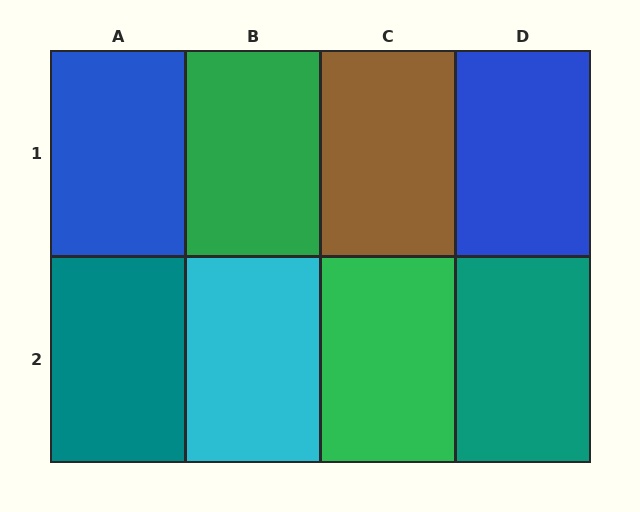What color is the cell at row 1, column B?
Green.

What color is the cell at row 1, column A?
Blue.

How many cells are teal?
2 cells are teal.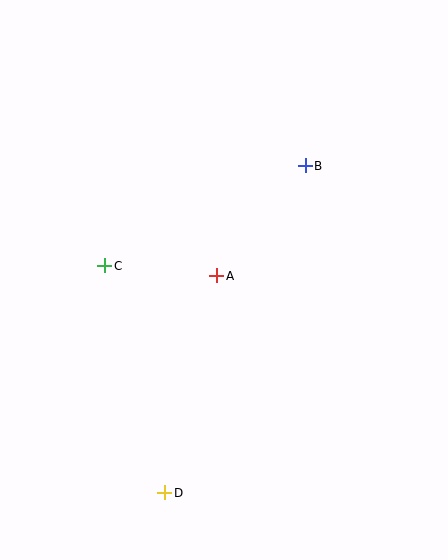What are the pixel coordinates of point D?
Point D is at (165, 493).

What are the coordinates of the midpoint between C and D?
The midpoint between C and D is at (135, 379).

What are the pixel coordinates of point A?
Point A is at (217, 276).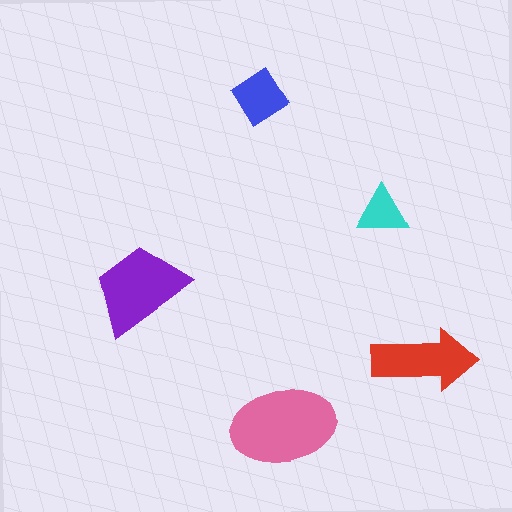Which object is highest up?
The blue diamond is topmost.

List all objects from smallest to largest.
The cyan triangle, the blue diamond, the red arrow, the purple trapezoid, the pink ellipse.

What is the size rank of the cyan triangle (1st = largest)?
5th.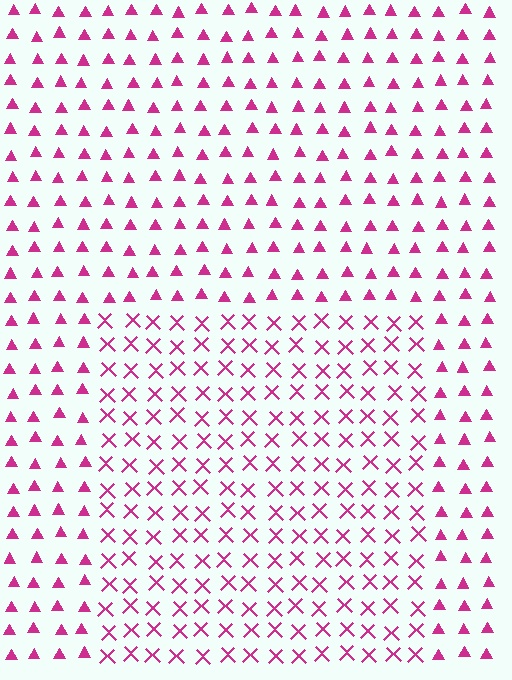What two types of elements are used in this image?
The image uses X marks inside the rectangle region and triangles outside it.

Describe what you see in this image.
The image is filled with small magenta elements arranged in a uniform grid. A rectangle-shaped region contains X marks, while the surrounding area contains triangles. The boundary is defined purely by the change in element shape.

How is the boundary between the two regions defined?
The boundary is defined by a change in element shape: X marks inside vs. triangles outside. All elements share the same color and spacing.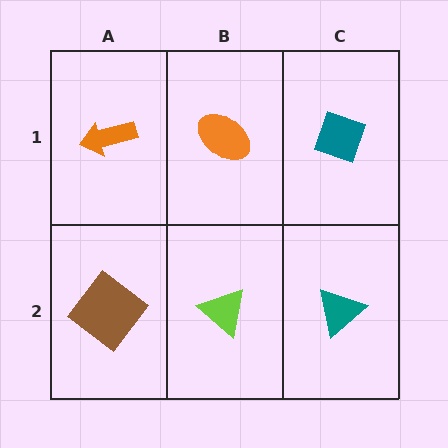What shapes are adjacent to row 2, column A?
An orange arrow (row 1, column A), a lime triangle (row 2, column B).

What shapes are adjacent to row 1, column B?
A lime triangle (row 2, column B), an orange arrow (row 1, column A), a teal diamond (row 1, column C).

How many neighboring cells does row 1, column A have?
2.